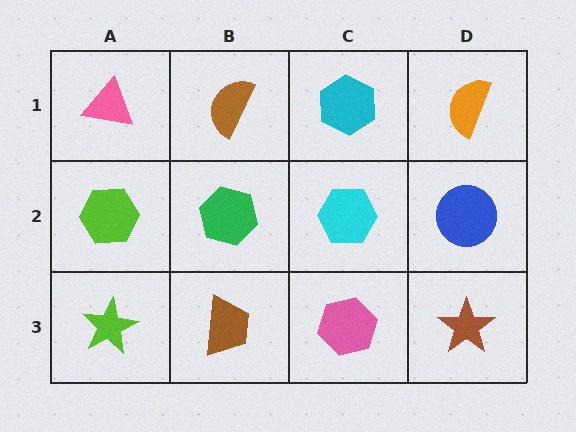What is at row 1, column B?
A brown semicircle.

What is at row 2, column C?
A cyan hexagon.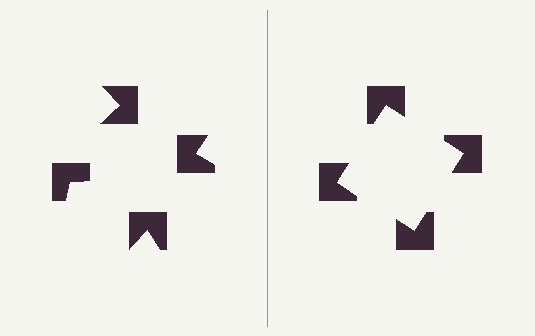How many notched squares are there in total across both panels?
8 — 4 on each side.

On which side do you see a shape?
An illusory square appears on the right side. On the left side the wedge cuts are rotated, so no coherent shape forms.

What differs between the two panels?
The notched squares are positioned identically on both sides; only the wedge orientations differ. On the right they align to a square; on the left they are misaligned.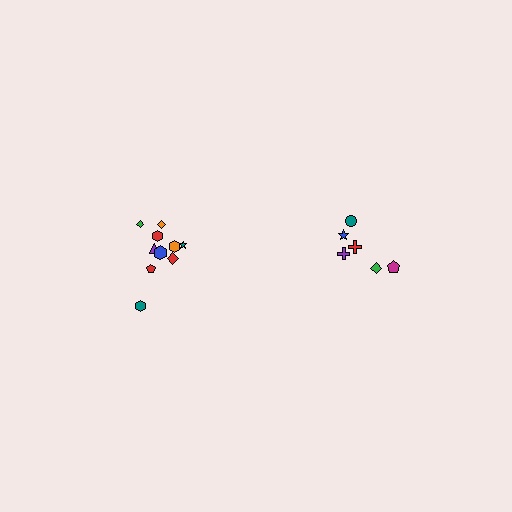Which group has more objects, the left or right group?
The left group.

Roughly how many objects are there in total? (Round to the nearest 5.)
Roughly 15 objects in total.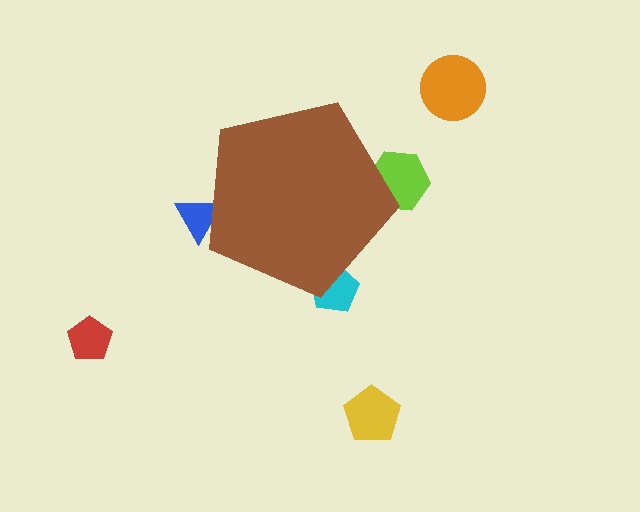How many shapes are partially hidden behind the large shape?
3 shapes are partially hidden.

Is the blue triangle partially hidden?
Yes, the blue triangle is partially hidden behind the brown pentagon.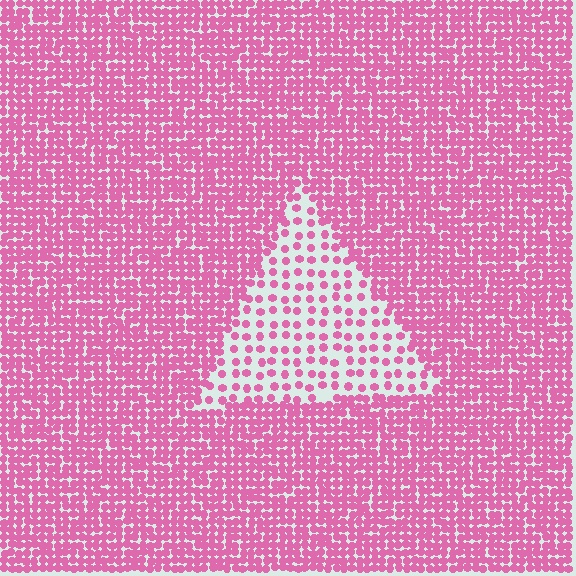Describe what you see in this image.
The image contains small pink elements arranged at two different densities. A triangle-shaped region is visible where the elements are less densely packed than the surrounding area.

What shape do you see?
I see a triangle.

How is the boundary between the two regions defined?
The boundary is defined by a change in element density (approximately 2.7x ratio). All elements are the same color, size, and shape.